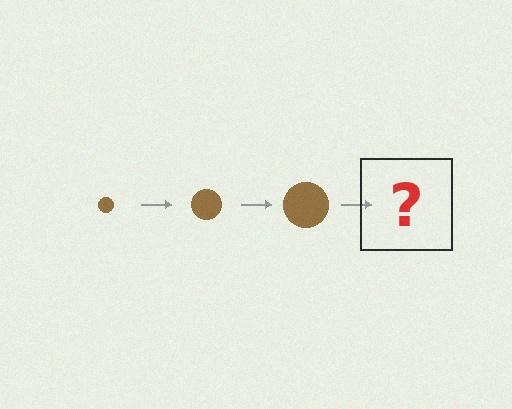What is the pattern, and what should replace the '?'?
The pattern is that the circle gets progressively larger each step. The '?' should be a brown circle, larger than the previous one.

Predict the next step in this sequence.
The next step is a brown circle, larger than the previous one.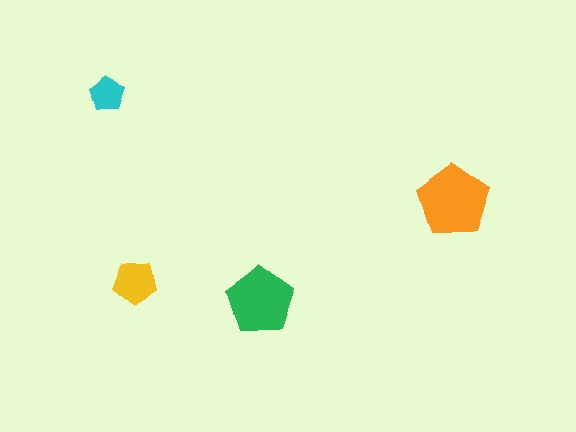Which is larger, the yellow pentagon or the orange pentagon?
The orange one.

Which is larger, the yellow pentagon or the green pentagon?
The green one.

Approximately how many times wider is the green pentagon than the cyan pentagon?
About 2 times wider.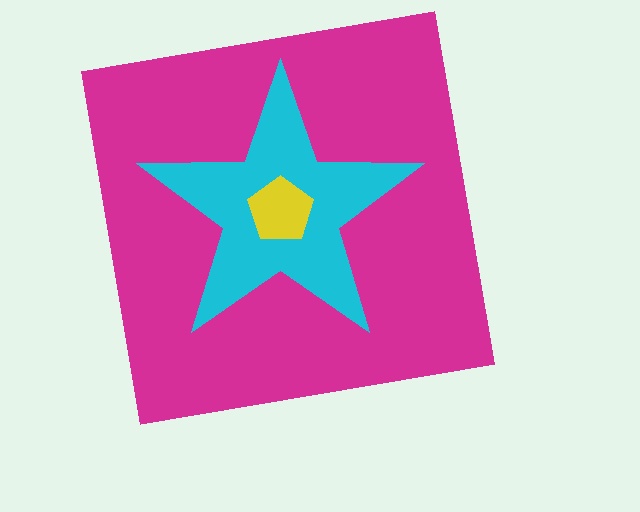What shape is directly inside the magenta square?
The cyan star.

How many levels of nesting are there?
3.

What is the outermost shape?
The magenta square.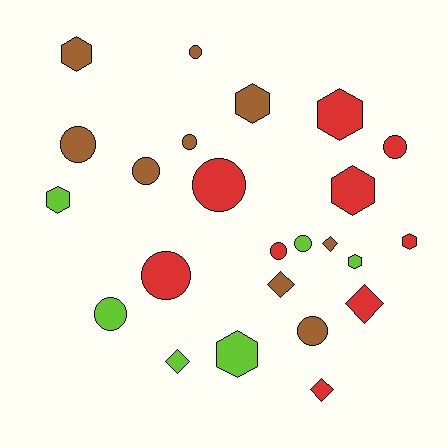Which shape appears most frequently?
Circle, with 11 objects.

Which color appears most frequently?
Brown, with 9 objects.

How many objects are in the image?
There are 24 objects.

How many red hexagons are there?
There are 3 red hexagons.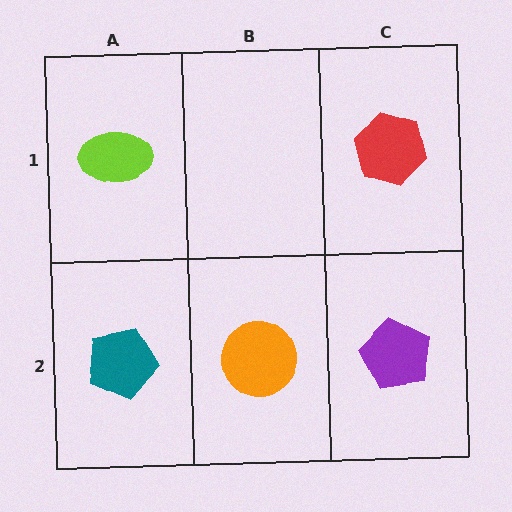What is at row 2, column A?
A teal pentagon.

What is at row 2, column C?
A purple pentagon.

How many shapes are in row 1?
2 shapes.